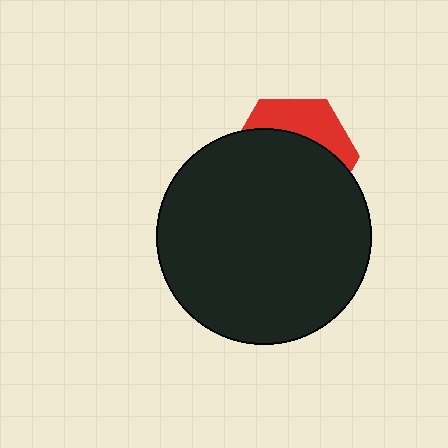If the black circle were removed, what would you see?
You would see the complete red hexagon.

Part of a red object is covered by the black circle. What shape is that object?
It is a hexagon.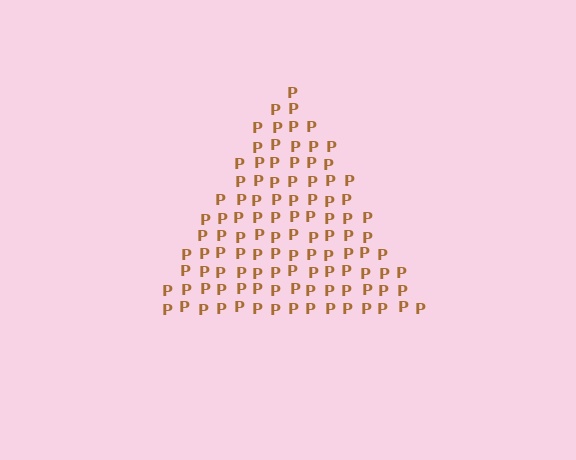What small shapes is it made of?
It is made of small letter P's.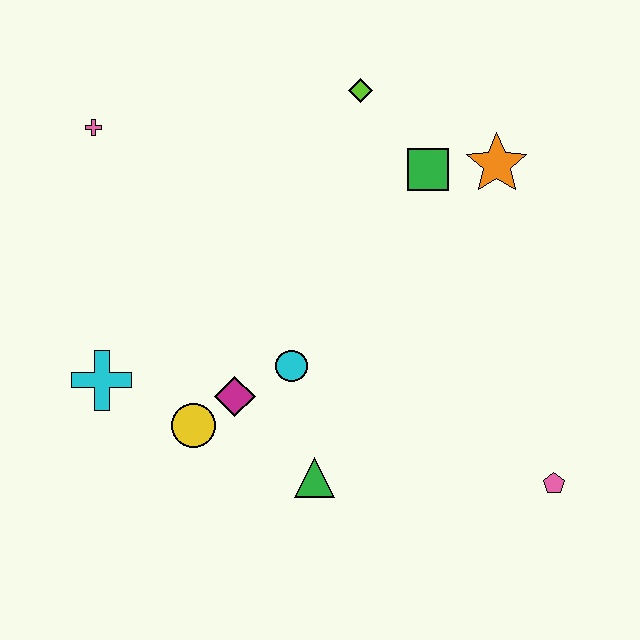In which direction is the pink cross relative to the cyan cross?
The pink cross is above the cyan cross.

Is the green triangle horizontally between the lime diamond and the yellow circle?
Yes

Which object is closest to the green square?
The orange star is closest to the green square.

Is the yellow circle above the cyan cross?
No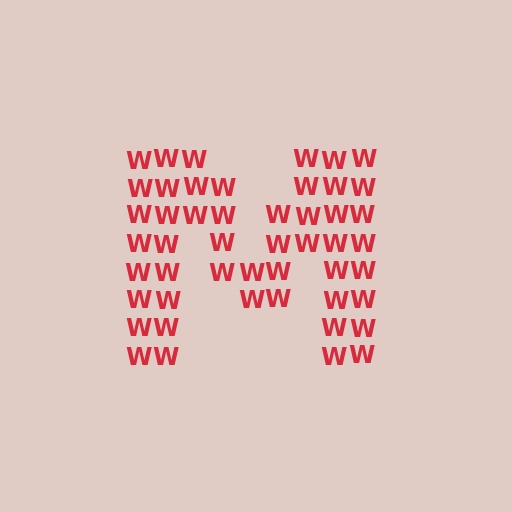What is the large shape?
The large shape is the letter M.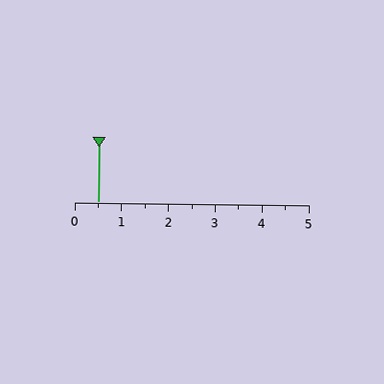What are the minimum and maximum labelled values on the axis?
The axis runs from 0 to 5.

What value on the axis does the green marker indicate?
The marker indicates approximately 0.5.